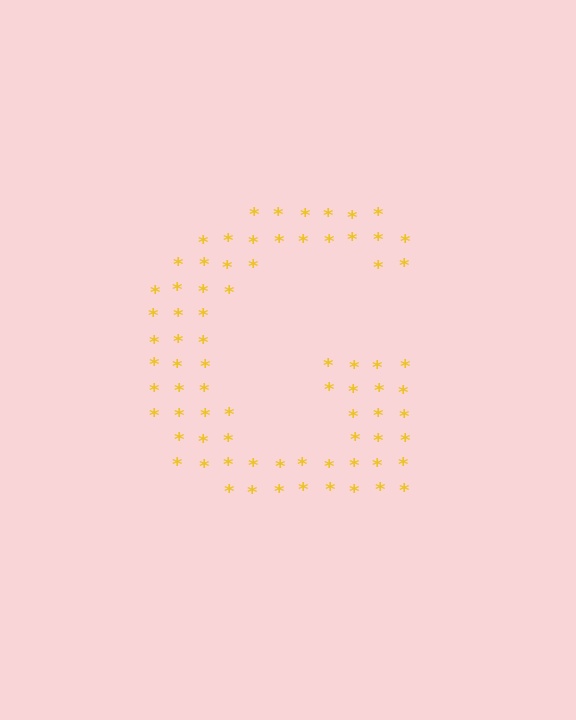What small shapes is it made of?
It is made of small asterisks.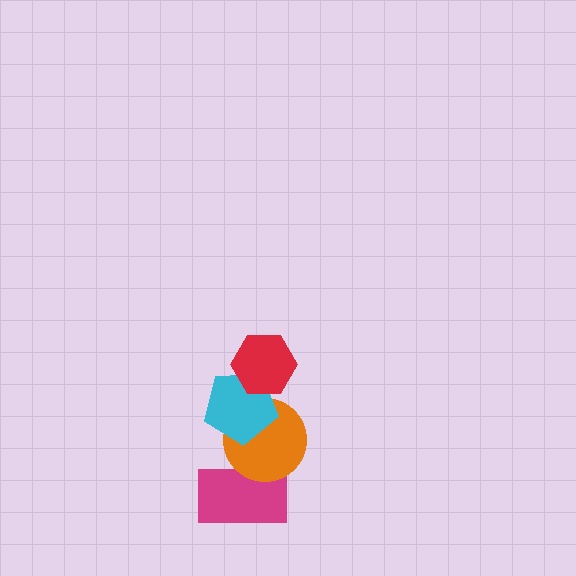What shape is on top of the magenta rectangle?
The orange circle is on top of the magenta rectangle.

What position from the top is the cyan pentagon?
The cyan pentagon is 2nd from the top.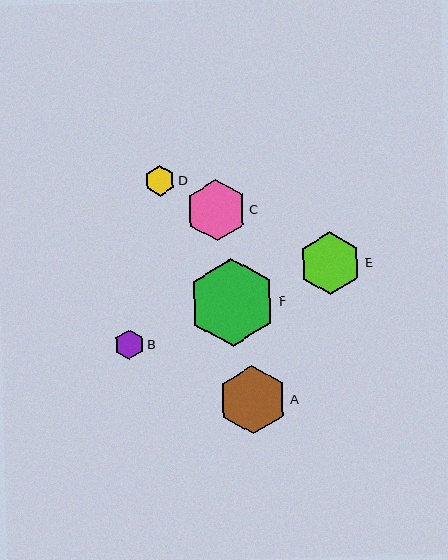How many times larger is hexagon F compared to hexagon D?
Hexagon F is approximately 2.9 times the size of hexagon D.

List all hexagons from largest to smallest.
From largest to smallest: F, A, E, C, D, B.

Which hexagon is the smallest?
Hexagon B is the smallest with a size of approximately 29 pixels.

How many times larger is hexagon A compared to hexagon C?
Hexagon A is approximately 1.1 times the size of hexagon C.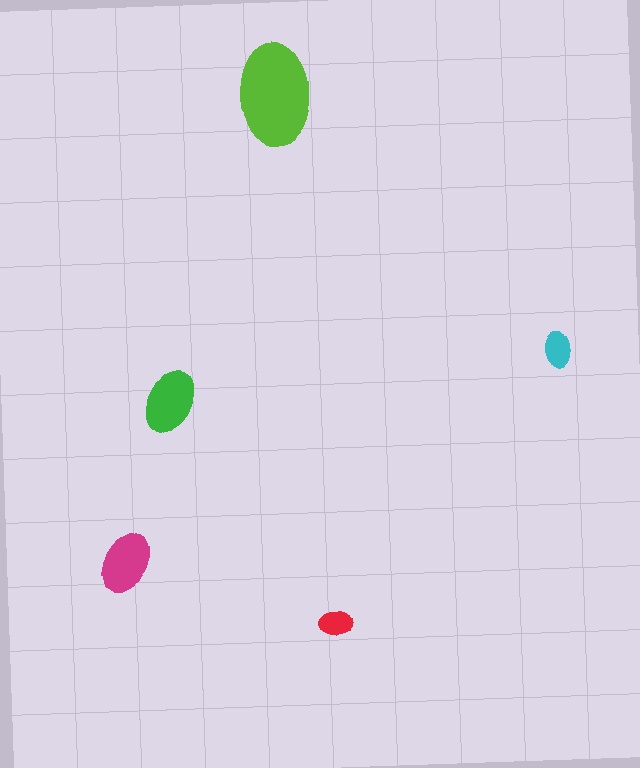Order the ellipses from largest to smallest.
the lime one, the green one, the magenta one, the cyan one, the red one.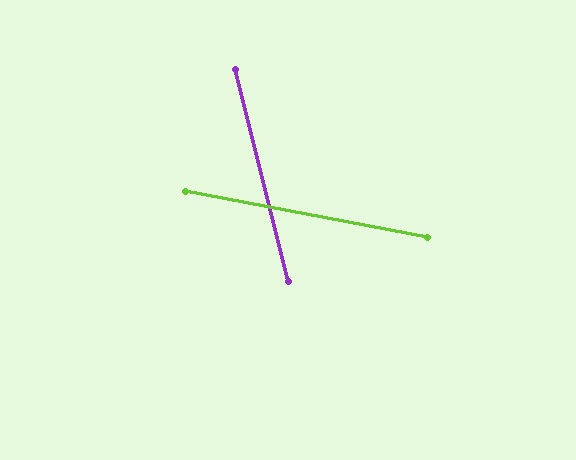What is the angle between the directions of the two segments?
Approximately 65 degrees.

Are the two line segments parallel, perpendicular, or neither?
Neither parallel nor perpendicular — they differ by about 65°.